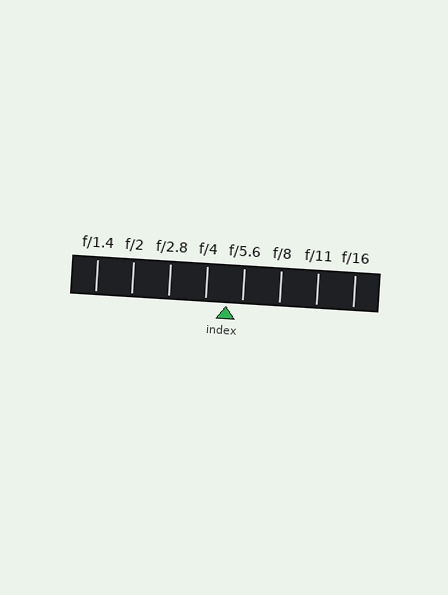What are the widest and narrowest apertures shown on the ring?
The widest aperture shown is f/1.4 and the narrowest is f/16.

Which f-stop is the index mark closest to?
The index mark is closest to f/5.6.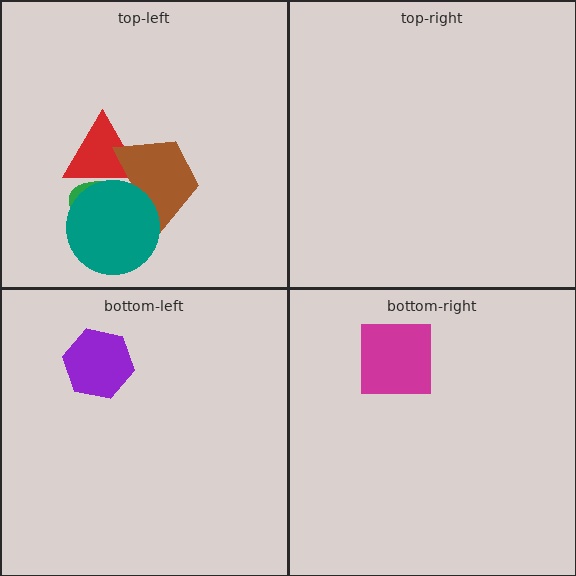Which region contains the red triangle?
The top-left region.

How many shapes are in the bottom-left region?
1.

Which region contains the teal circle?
The top-left region.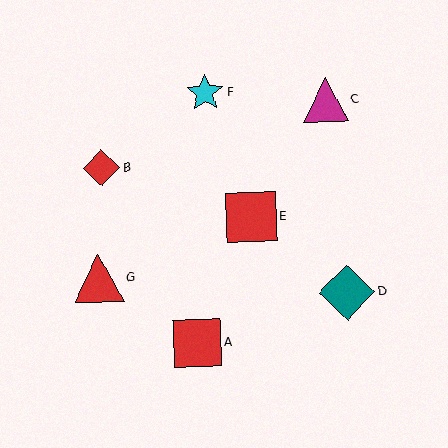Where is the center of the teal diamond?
The center of the teal diamond is at (347, 293).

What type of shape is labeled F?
Shape F is a cyan star.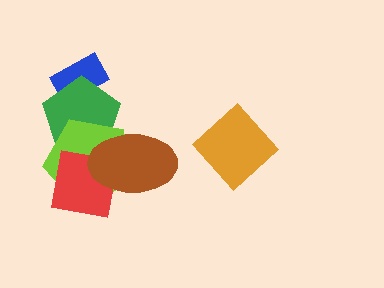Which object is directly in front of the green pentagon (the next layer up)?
The lime pentagon is directly in front of the green pentagon.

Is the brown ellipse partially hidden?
No, no other shape covers it.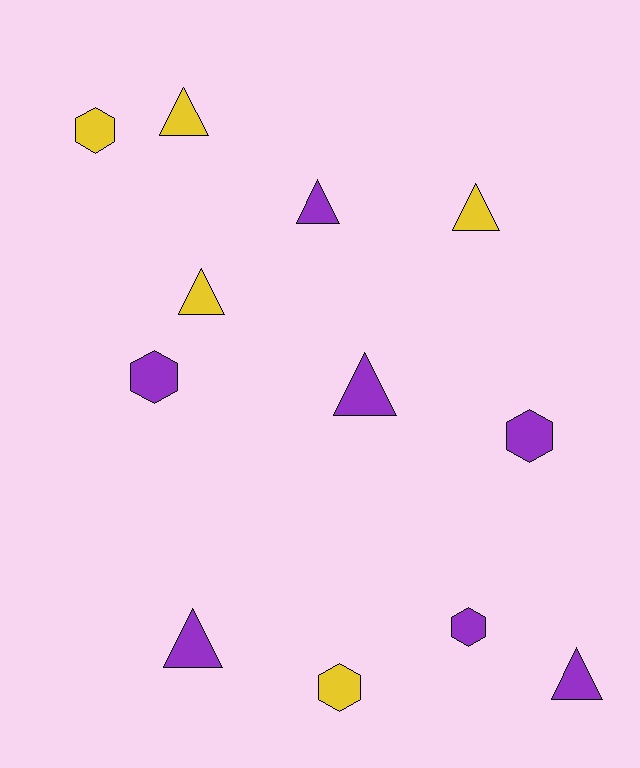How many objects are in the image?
There are 12 objects.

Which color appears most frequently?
Purple, with 7 objects.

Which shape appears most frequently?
Triangle, with 7 objects.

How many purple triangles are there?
There are 4 purple triangles.